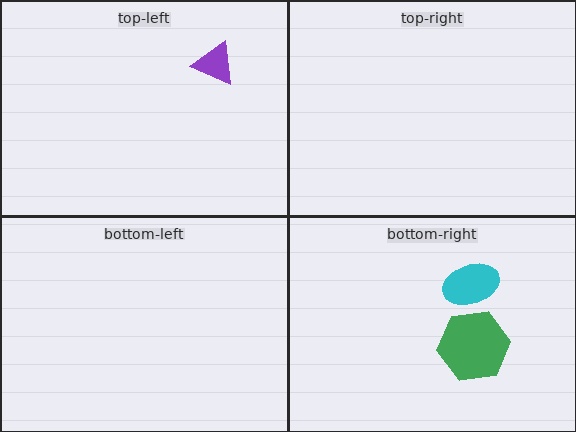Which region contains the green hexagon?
The bottom-right region.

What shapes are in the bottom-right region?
The green hexagon, the cyan ellipse.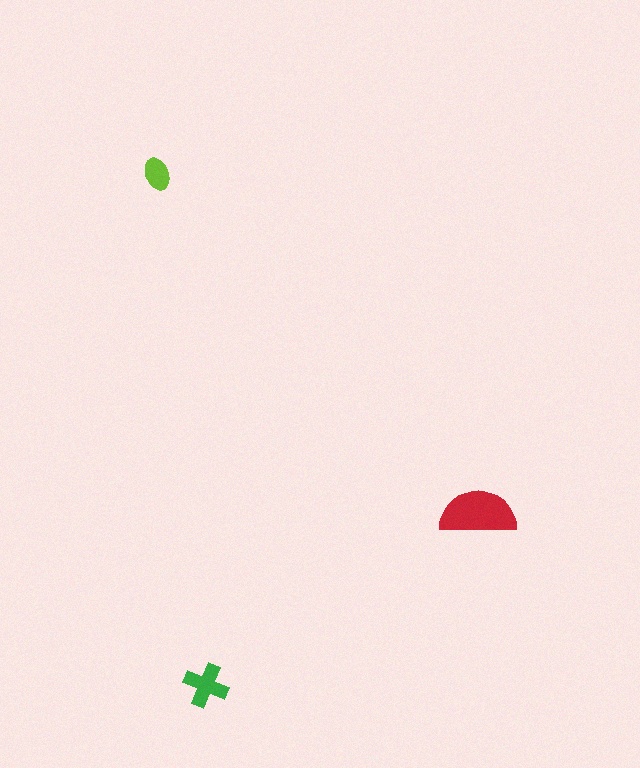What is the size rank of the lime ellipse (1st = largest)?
3rd.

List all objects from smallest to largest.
The lime ellipse, the green cross, the red semicircle.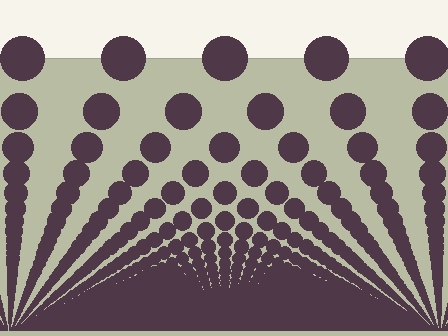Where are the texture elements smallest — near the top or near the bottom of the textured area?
Near the bottom.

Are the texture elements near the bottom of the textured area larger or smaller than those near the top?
Smaller. The gradient is inverted — elements near the bottom are smaller and denser.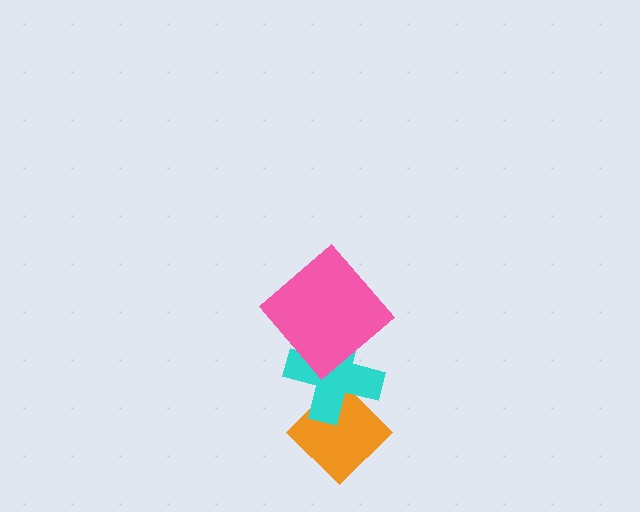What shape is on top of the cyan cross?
The pink diamond is on top of the cyan cross.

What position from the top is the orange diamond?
The orange diamond is 3rd from the top.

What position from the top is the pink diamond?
The pink diamond is 1st from the top.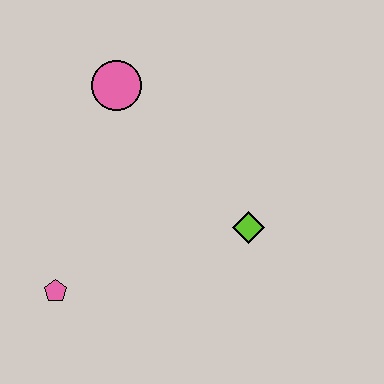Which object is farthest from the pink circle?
The pink pentagon is farthest from the pink circle.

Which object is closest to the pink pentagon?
The lime diamond is closest to the pink pentagon.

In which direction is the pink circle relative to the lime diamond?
The pink circle is above the lime diamond.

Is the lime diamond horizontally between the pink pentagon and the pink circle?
No